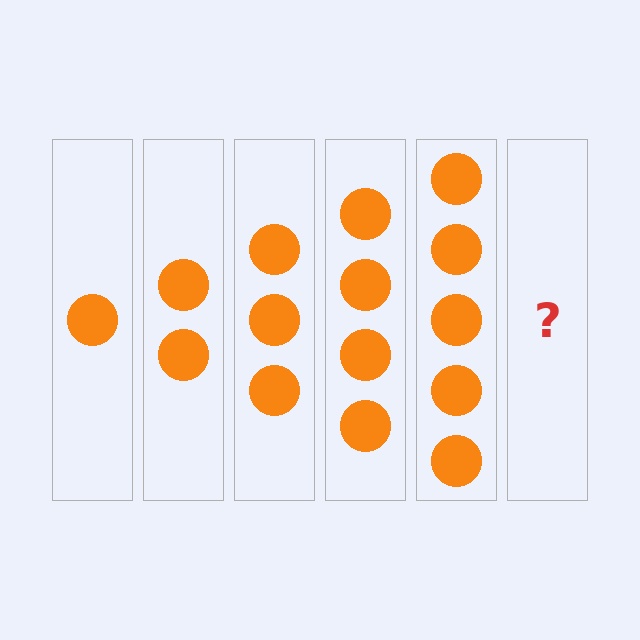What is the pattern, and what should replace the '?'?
The pattern is that each step adds one more circle. The '?' should be 6 circles.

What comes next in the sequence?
The next element should be 6 circles.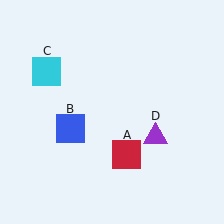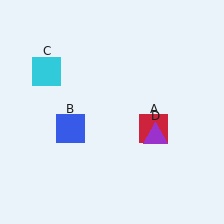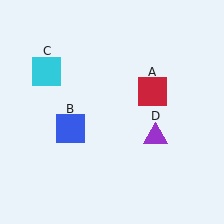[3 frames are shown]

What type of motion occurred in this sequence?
The red square (object A) rotated counterclockwise around the center of the scene.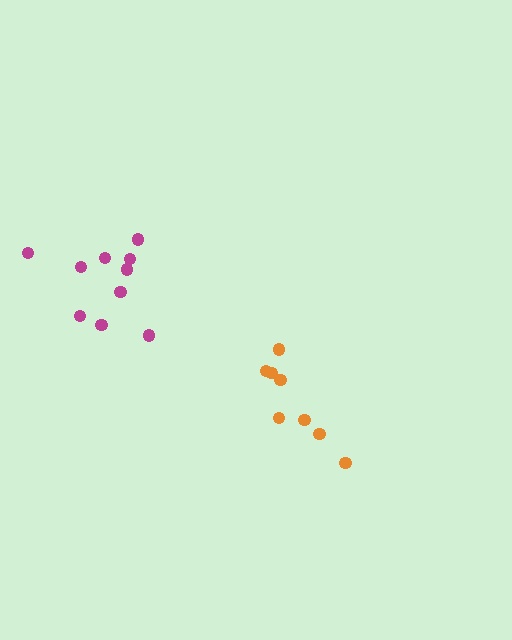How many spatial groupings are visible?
There are 2 spatial groupings.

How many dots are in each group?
Group 1: 10 dots, Group 2: 8 dots (18 total).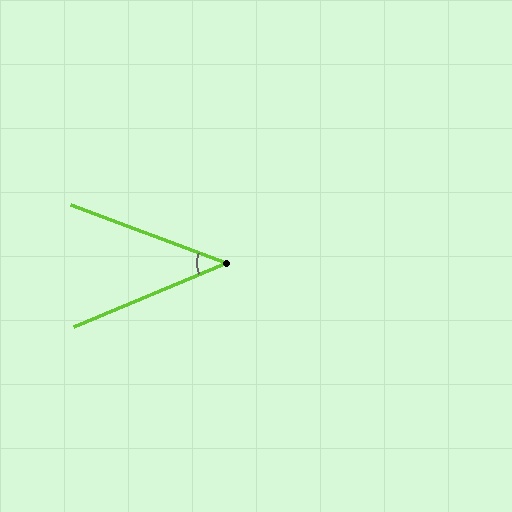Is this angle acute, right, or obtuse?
It is acute.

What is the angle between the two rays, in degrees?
Approximately 43 degrees.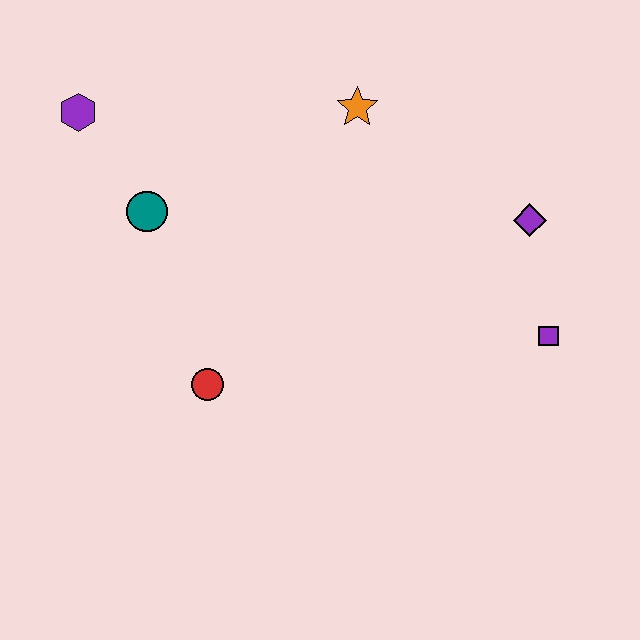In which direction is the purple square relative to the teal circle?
The purple square is to the right of the teal circle.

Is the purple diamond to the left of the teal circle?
No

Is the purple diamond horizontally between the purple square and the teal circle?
Yes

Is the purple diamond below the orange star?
Yes